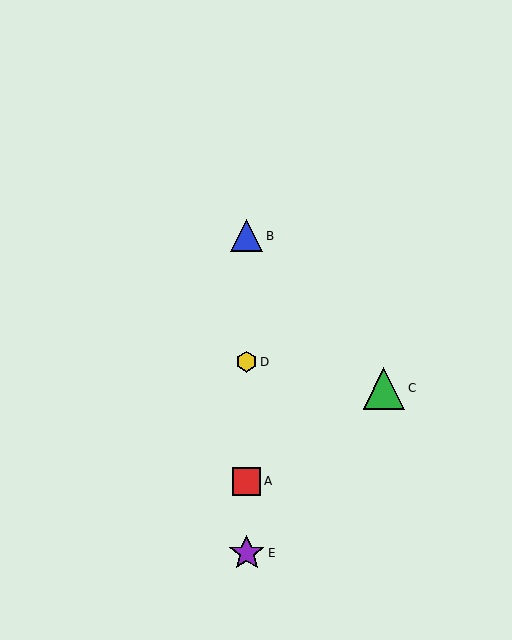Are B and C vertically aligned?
No, B is at x≈247 and C is at x≈384.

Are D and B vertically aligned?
Yes, both are at x≈247.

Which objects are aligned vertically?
Objects A, B, D, E are aligned vertically.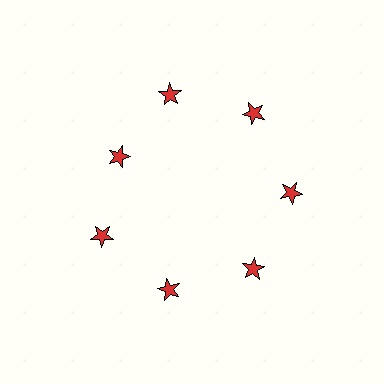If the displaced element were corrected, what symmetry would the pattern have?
It would have 7-fold rotational symmetry — the pattern would map onto itself every 51 degrees.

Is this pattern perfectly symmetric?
No. The 7 red stars are arranged in a ring, but one element near the 10 o'clock position is pulled inward toward the center, breaking the 7-fold rotational symmetry.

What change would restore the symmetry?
The symmetry would be restored by moving it outward, back onto the ring so that all 7 stars sit at equal angles and equal distance from the center.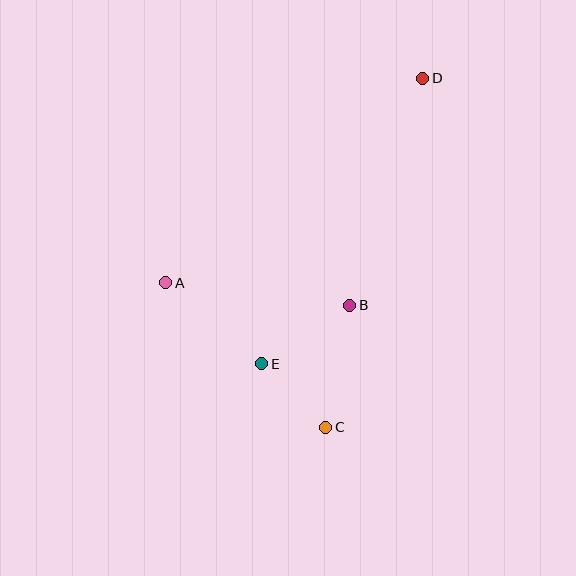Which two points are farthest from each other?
Points C and D are farthest from each other.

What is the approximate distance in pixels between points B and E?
The distance between B and E is approximately 106 pixels.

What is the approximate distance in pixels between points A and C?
The distance between A and C is approximately 216 pixels.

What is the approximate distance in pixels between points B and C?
The distance between B and C is approximately 124 pixels.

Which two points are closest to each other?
Points C and E are closest to each other.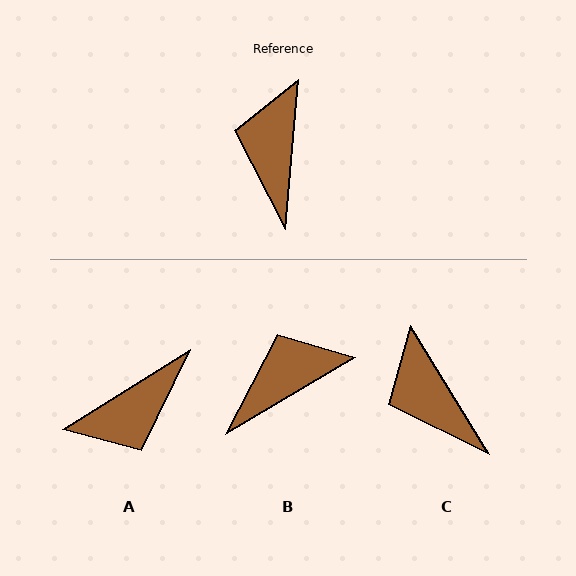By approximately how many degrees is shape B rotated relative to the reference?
Approximately 54 degrees clockwise.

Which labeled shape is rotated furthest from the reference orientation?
A, about 127 degrees away.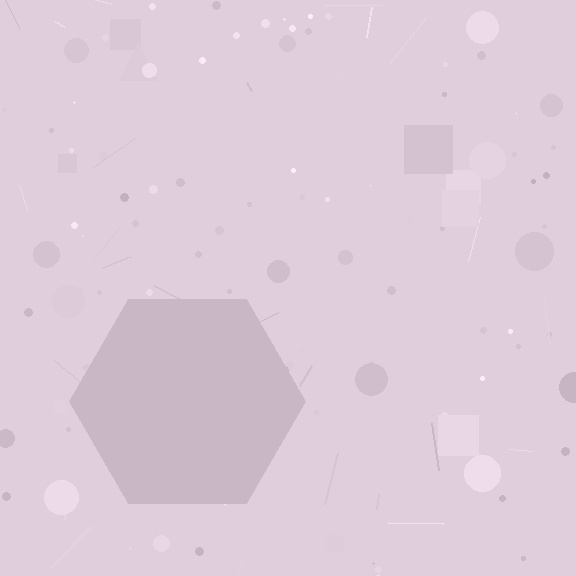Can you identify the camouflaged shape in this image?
The camouflaged shape is a hexagon.